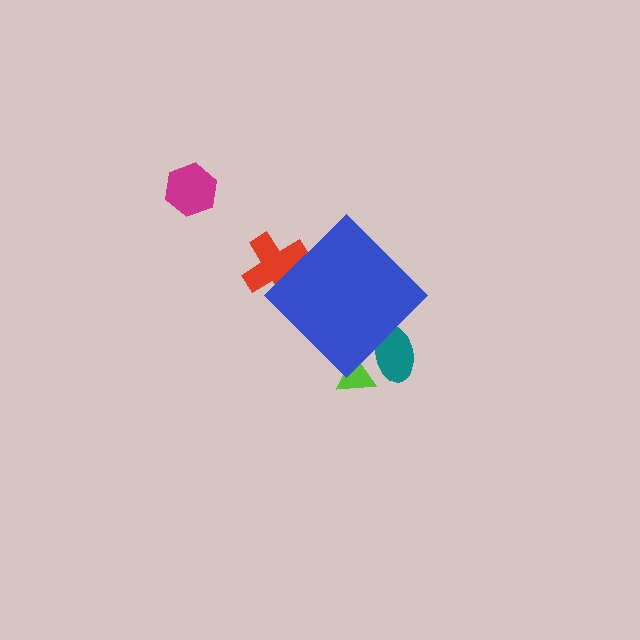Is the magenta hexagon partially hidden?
No, the magenta hexagon is fully visible.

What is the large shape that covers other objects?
A blue diamond.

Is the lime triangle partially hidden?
Yes, the lime triangle is partially hidden behind the blue diamond.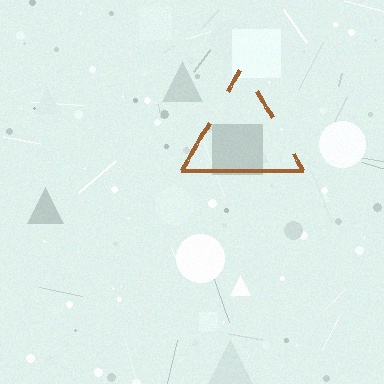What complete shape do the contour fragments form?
The contour fragments form a triangle.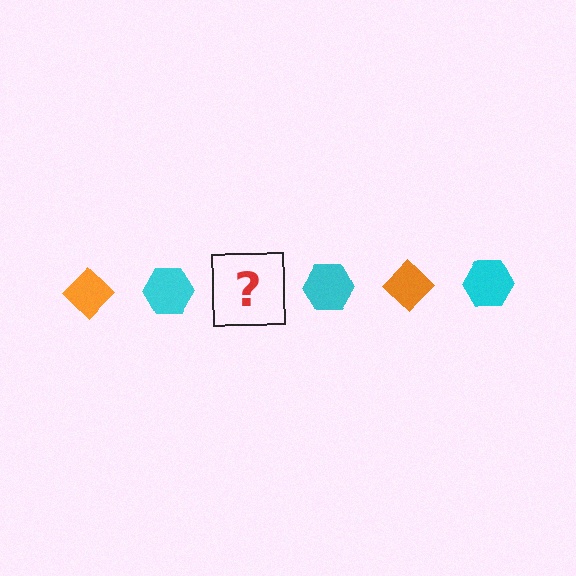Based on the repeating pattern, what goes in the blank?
The blank should be an orange diamond.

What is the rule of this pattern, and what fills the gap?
The rule is that the pattern alternates between orange diamond and cyan hexagon. The gap should be filled with an orange diamond.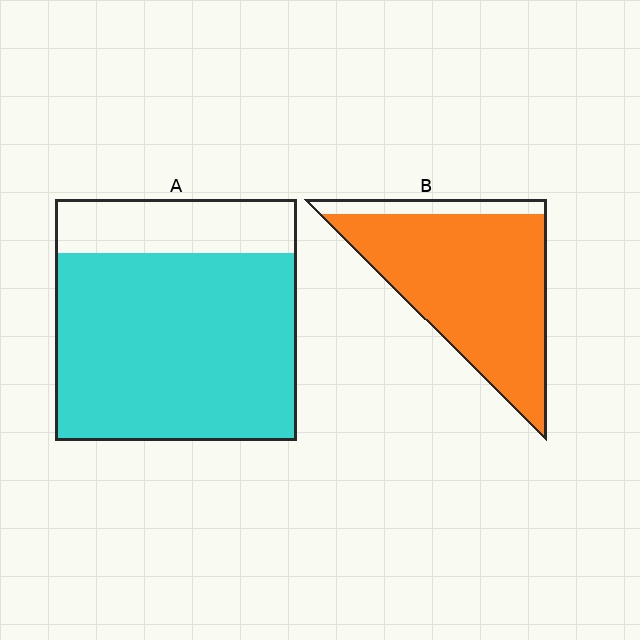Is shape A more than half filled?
Yes.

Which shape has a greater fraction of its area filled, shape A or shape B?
Shape B.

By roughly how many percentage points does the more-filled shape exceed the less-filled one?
By roughly 10 percentage points (B over A).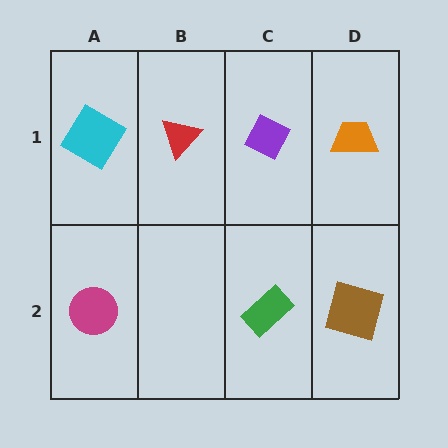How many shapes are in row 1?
4 shapes.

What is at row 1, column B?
A red triangle.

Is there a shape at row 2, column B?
No, that cell is empty.